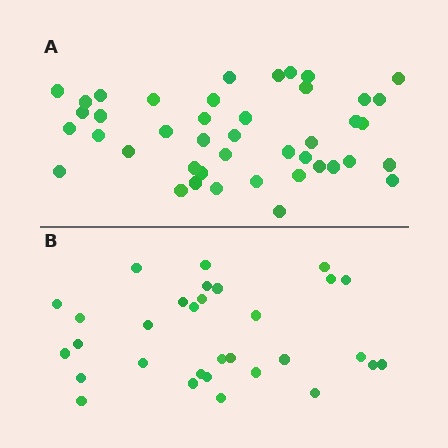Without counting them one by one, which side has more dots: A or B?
Region A (the top region) has more dots.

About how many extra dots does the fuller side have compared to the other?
Region A has roughly 12 or so more dots than region B.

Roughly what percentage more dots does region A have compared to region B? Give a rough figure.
About 40% more.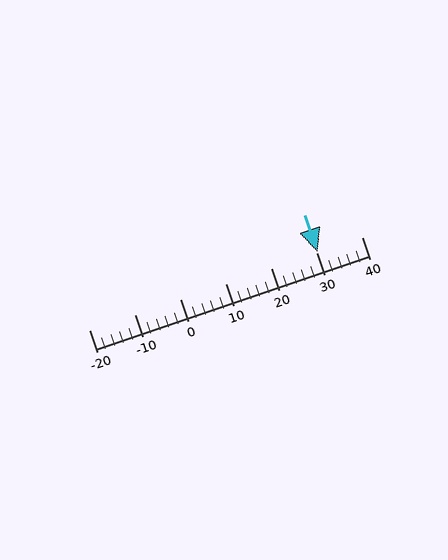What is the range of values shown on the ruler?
The ruler shows values from -20 to 40.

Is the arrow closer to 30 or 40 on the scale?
The arrow is closer to 30.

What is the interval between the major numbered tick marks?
The major tick marks are spaced 10 units apart.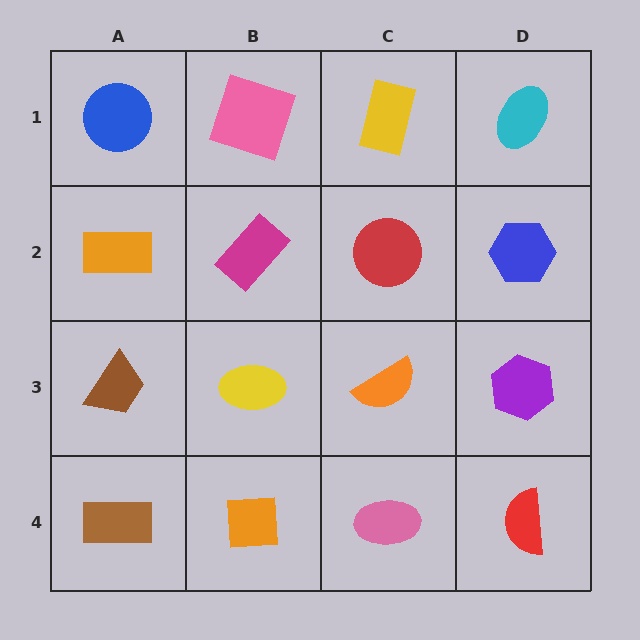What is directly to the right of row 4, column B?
A pink ellipse.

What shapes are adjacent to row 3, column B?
A magenta rectangle (row 2, column B), an orange square (row 4, column B), a brown trapezoid (row 3, column A), an orange semicircle (row 3, column C).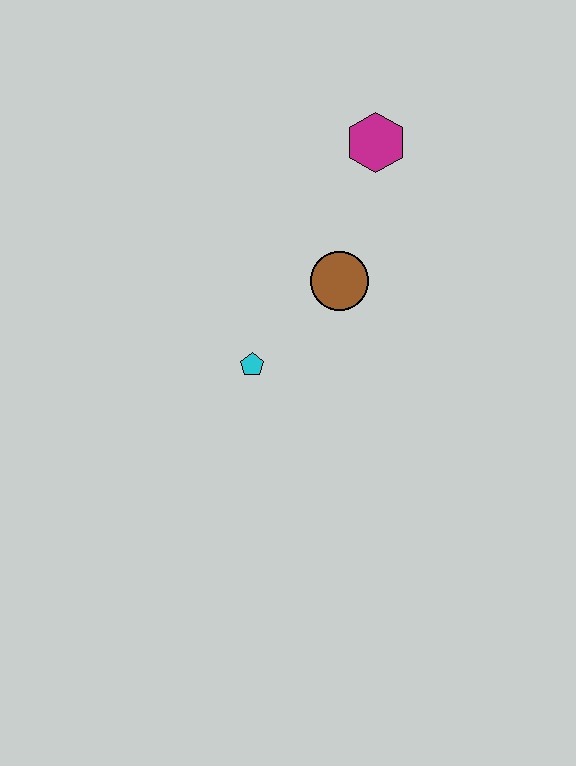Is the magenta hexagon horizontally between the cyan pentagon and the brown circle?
No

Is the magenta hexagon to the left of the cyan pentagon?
No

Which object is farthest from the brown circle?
The magenta hexagon is farthest from the brown circle.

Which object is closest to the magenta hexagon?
The brown circle is closest to the magenta hexagon.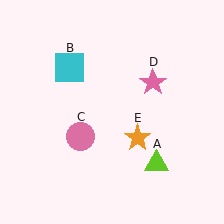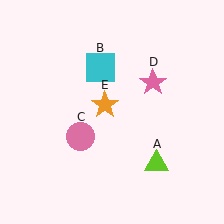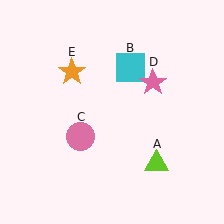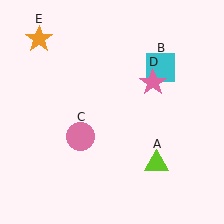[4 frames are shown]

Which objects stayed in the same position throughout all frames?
Lime triangle (object A) and pink circle (object C) and pink star (object D) remained stationary.